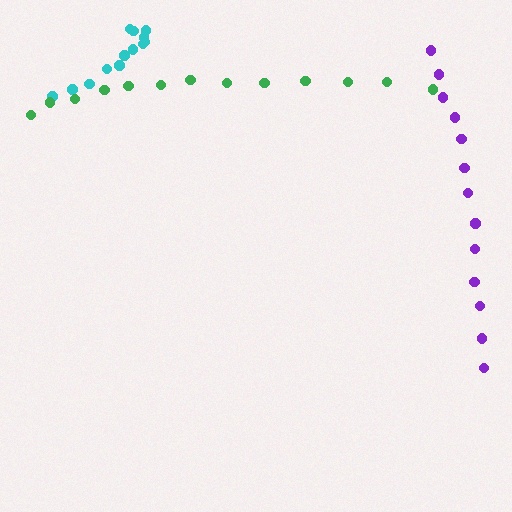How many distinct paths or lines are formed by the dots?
There are 3 distinct paths.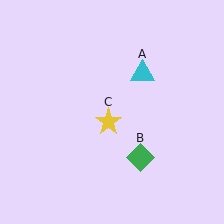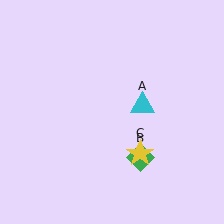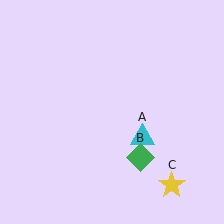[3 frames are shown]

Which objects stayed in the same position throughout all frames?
Green diamond (object B) remained stationary.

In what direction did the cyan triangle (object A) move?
The cyan triangle (object A) moved down.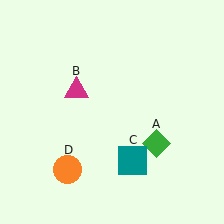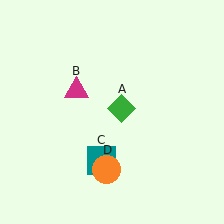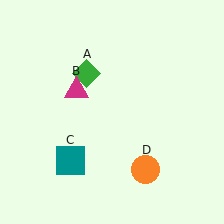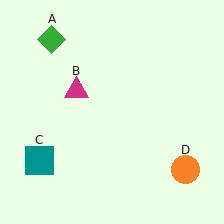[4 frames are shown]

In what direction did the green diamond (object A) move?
The green diamond (object A) moved up and to the left.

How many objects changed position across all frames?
3 objects changed position: green diamond (object A), teal square (object C), orange circle (object D).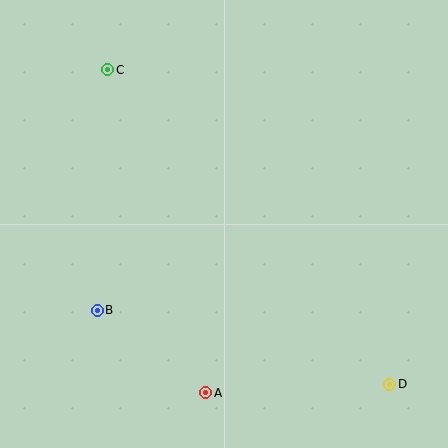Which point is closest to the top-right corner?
Point C is closest to the top-right corner.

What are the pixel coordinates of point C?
Point C is at (108, 70).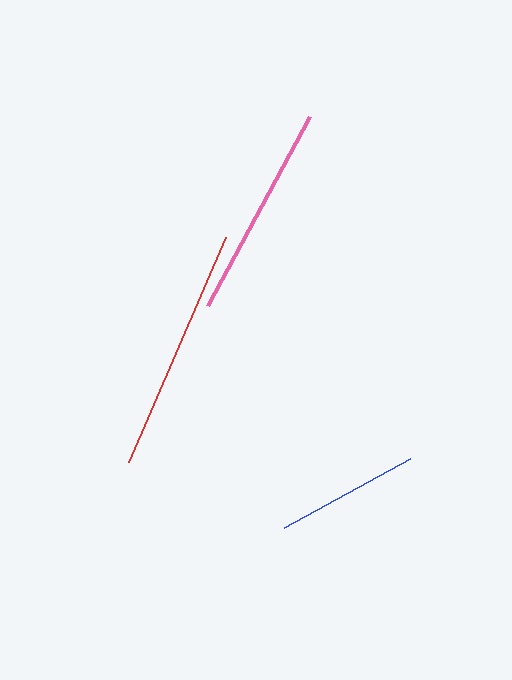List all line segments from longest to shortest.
From longest to shortest: red, pink, blue.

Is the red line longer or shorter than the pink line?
The red line is longer than the pink line.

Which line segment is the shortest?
The blue line is the shortest at approximately 143 pixels.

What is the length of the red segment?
The red segment is approximately 245 pixels long.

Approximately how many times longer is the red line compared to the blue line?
The red line is approximately 1.7 times the length of the blue line.